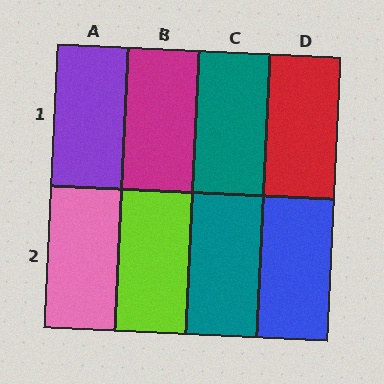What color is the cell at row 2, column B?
Lime.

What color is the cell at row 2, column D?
Blue.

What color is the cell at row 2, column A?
Pink.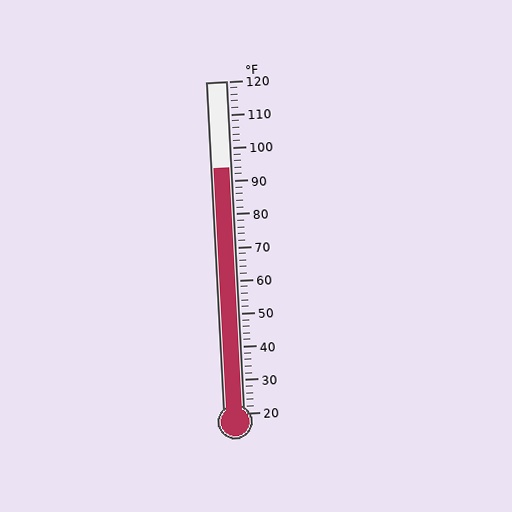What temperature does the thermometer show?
The thermometer shows approximately 94°F.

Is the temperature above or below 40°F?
The temperature is above 40°F.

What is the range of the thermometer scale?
The thermometer scale ranges from 20°F to 120°F.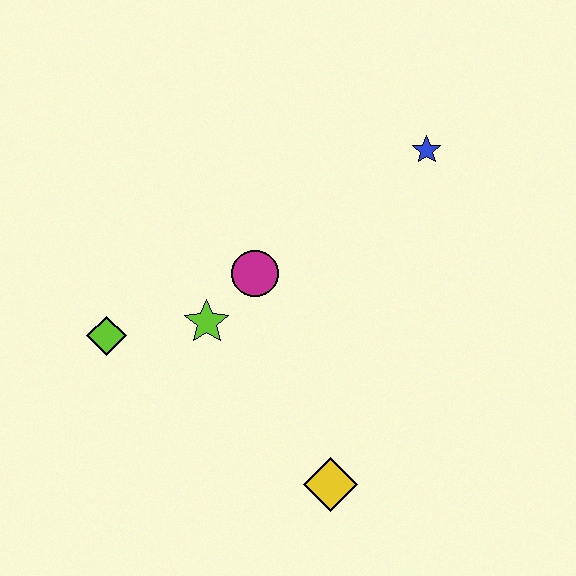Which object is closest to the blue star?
The magenta circle is closest to the blue star.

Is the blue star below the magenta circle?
No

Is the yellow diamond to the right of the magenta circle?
Yes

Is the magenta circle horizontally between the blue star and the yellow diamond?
No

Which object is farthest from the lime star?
The blue star is farthest from the lime star.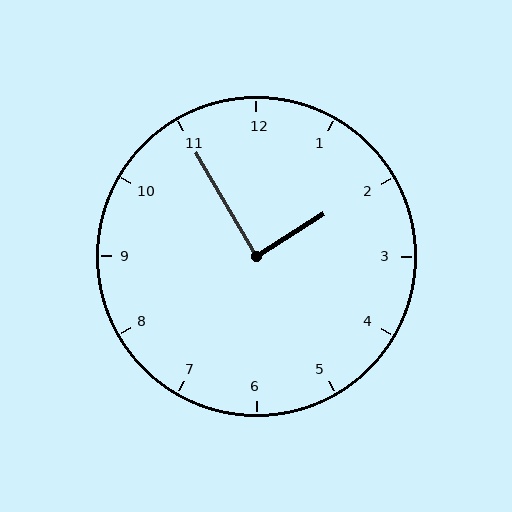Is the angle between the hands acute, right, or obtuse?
It is right.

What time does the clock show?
1:55.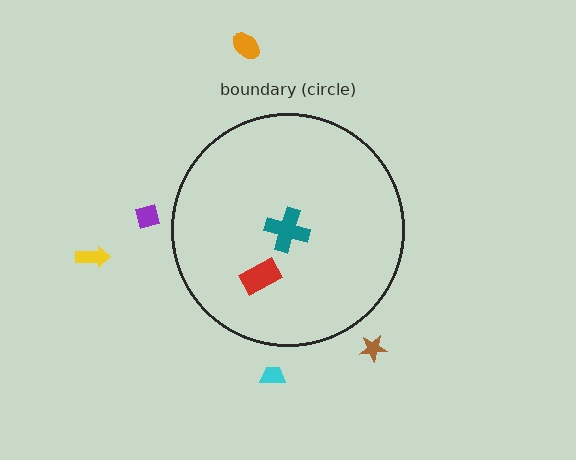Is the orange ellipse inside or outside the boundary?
Outside.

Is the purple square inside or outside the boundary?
Outside.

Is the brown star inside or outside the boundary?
Outside.